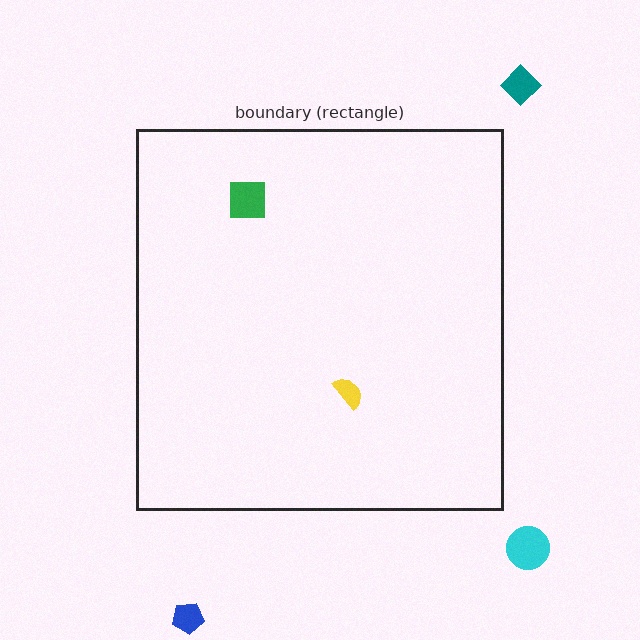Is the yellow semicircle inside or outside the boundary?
Inside.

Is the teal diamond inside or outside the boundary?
Outside.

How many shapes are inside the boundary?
2 inside, 3 outside.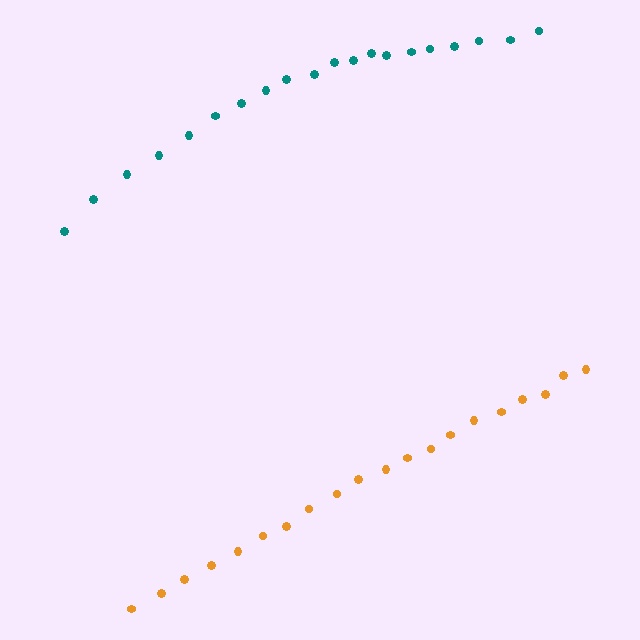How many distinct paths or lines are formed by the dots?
There are 2 distinct paths.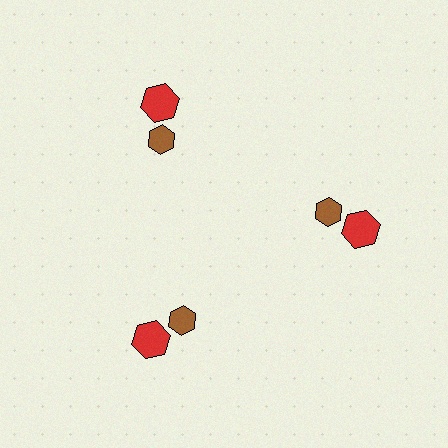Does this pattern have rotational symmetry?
Yes, this pattern has 3-fold rotational symmetry. It looks the same after rotating 120 degrees around the center.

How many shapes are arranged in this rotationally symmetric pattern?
There are 6 shapes, arranged in 3 groups of 2.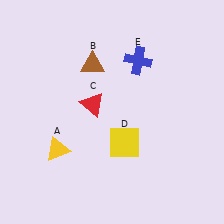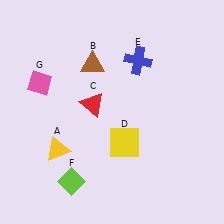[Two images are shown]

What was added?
A lime diamond (F), a pink diamond (G) were added in Image 2.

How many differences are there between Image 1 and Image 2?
There are 2 differences between the two images.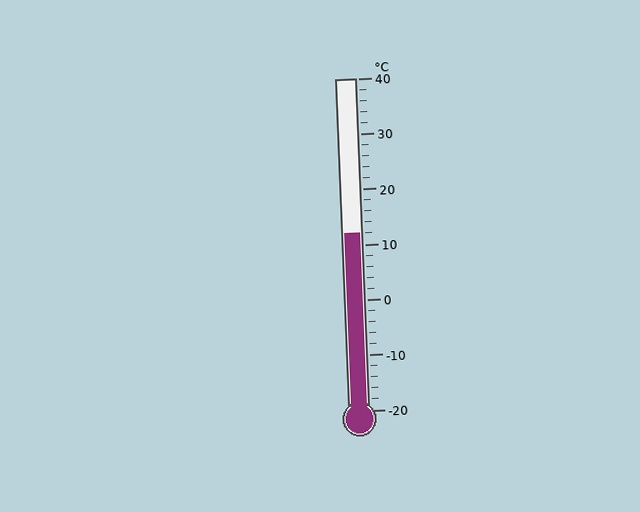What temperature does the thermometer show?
The thermometer shows approximately 12°C.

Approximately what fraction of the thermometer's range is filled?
The thermometer is filled to approximately 55% of its range.